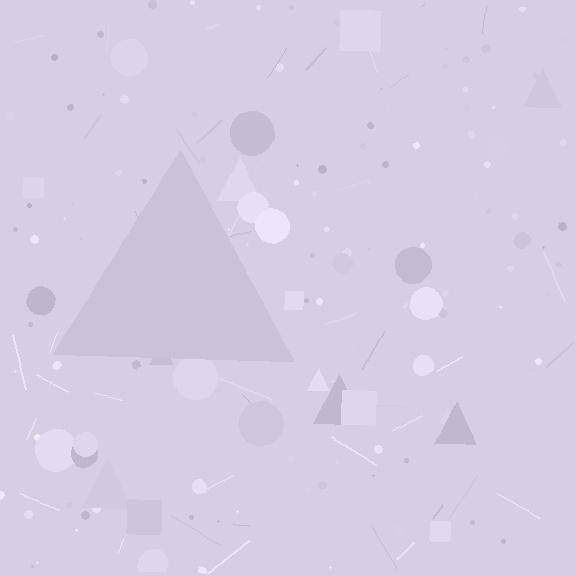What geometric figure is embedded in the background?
A triangle is embedded in the background.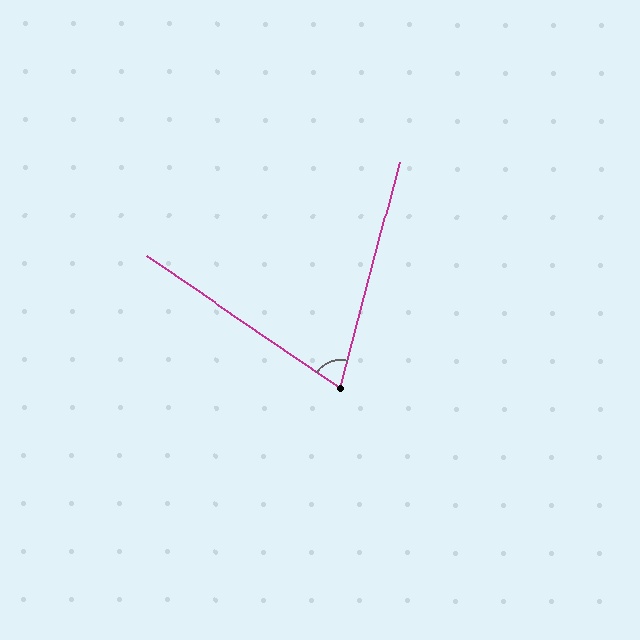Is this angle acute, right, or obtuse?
It is acute.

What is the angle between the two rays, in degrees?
Approximately 70 degrees.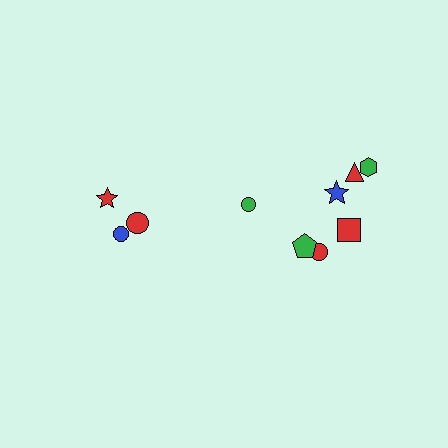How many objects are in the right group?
There are 7 objects.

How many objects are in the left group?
There are 3 objects.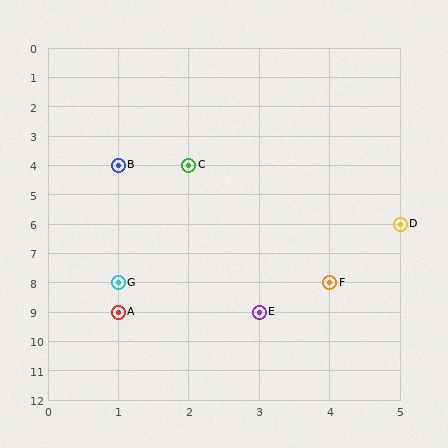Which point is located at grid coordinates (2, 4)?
Point C is at (2, 4).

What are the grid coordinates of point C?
Point C is at grid coordinates (2, 4).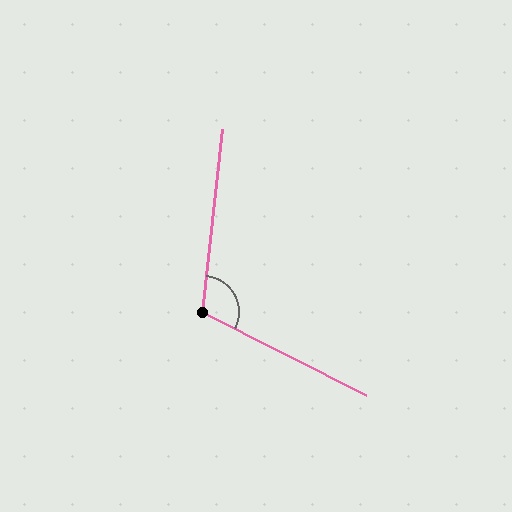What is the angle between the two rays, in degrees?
Approximately 111 degrees.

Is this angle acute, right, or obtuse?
It is obtuse.